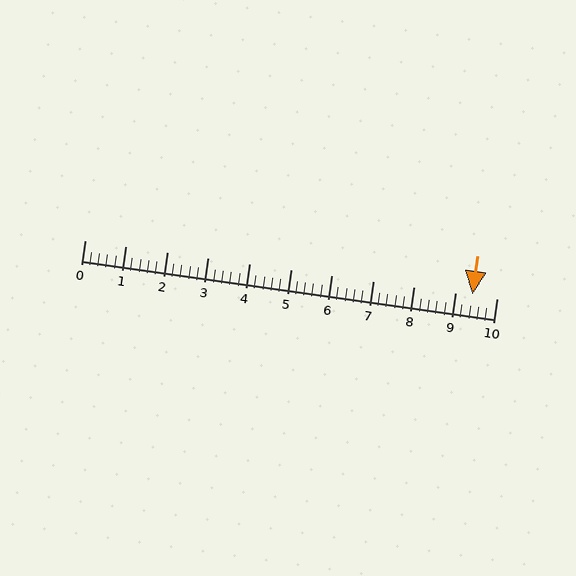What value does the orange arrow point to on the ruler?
The orange arrow points to approximately 9.4.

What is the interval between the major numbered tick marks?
The major tick marks are spaced 1 units apart.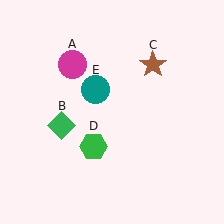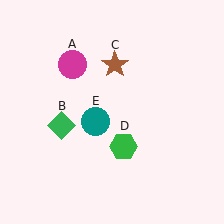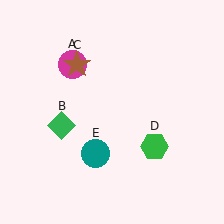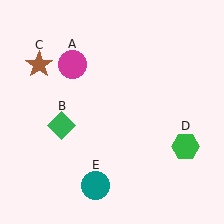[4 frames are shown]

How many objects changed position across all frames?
3 objects changed position: brown star (object C), green hexagon (object D), teal circle (object E).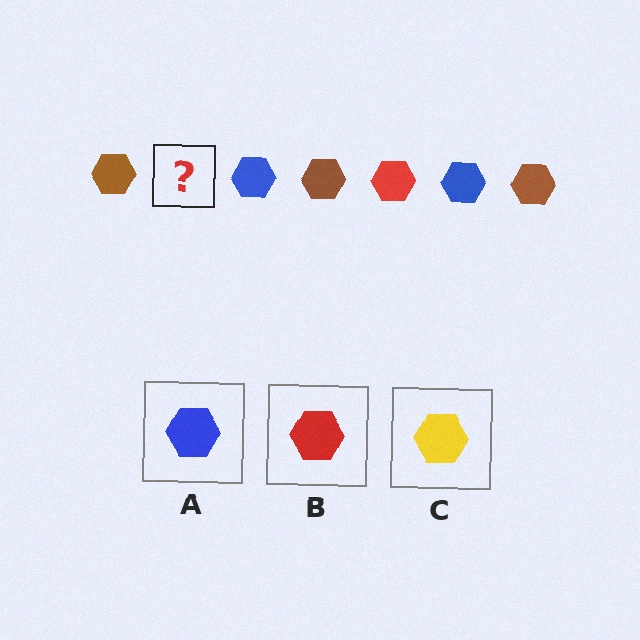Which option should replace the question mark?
Option B.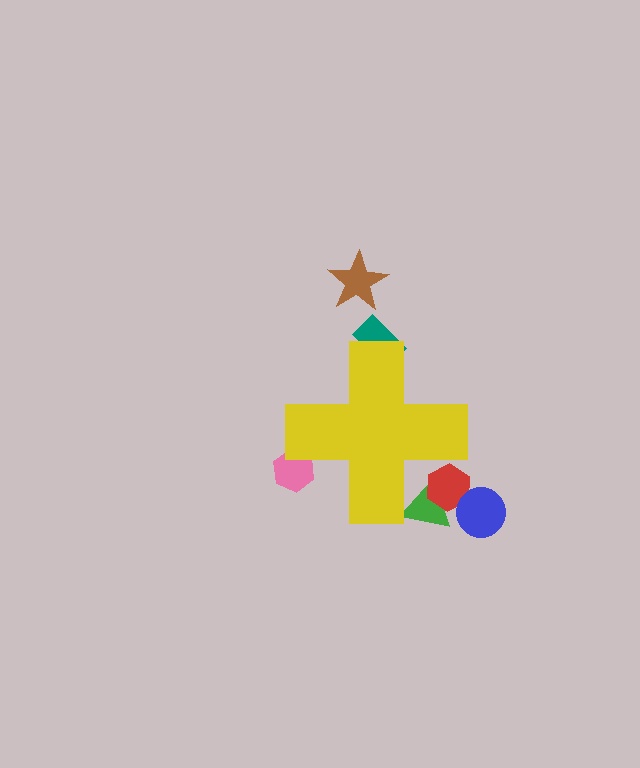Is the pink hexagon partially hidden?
Yes, the pink hexagon is partially hidden behind the yellow cross.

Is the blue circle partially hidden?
No, the blue circle is fully visible.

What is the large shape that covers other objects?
A yellow cross.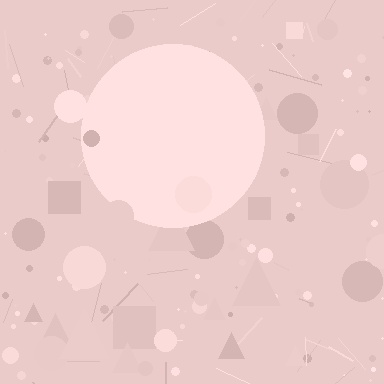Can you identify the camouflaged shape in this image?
The camouflaged shape is a circle.